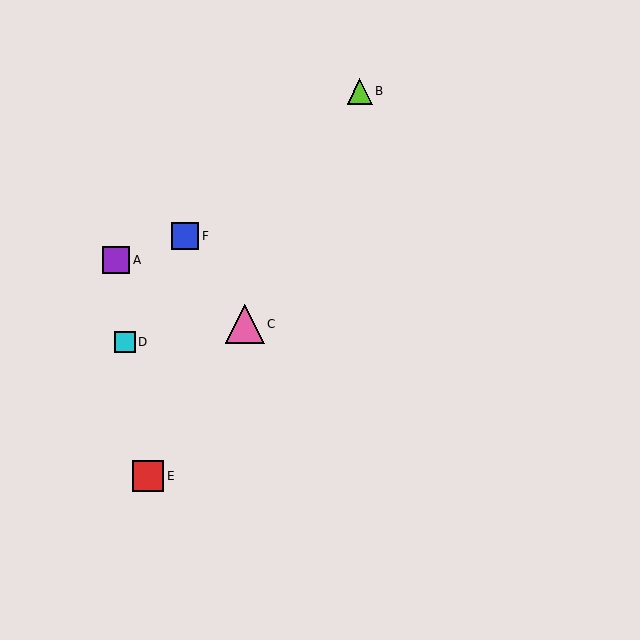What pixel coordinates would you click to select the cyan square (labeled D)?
Click at (125, 342) to select the cyan square D.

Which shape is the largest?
The pink triangle (labeled C) is the largest.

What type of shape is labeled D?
Shape D is a cyan square.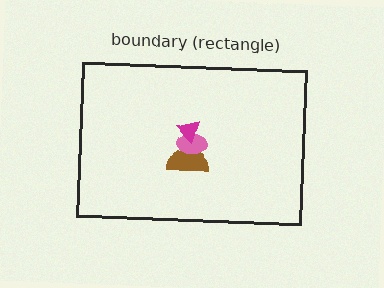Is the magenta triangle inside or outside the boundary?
Inside.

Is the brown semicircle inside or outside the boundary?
Inside.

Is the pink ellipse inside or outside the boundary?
Inside.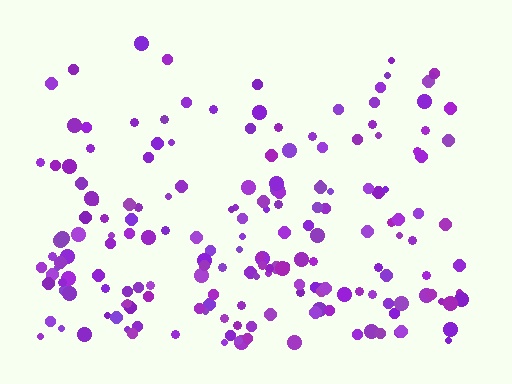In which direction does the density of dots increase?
From top to bottom, with the bottom side densest.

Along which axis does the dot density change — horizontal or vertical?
Vertical.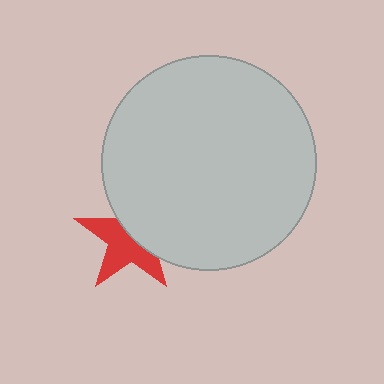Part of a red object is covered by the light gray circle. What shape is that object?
It is a star.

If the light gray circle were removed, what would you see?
You would see the complete red star.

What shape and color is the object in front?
The object in front is a light gray circle.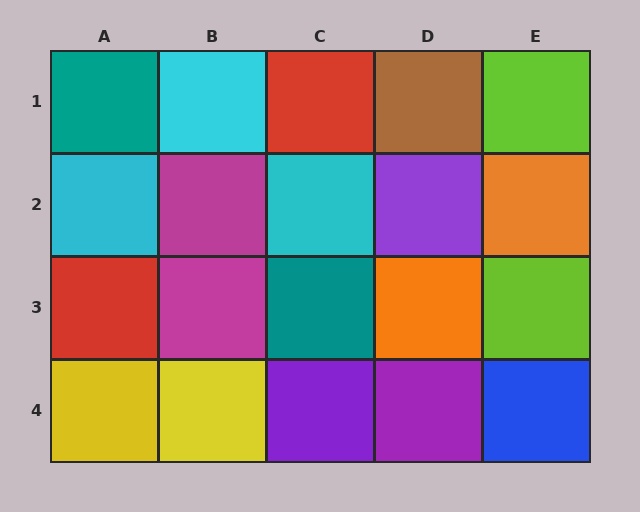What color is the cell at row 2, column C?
Cyan.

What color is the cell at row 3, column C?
Teal.